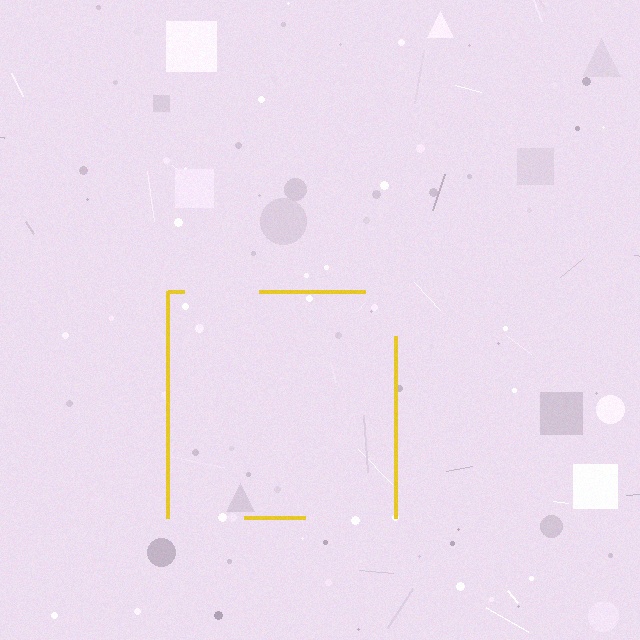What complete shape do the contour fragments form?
The contour fragments form a square.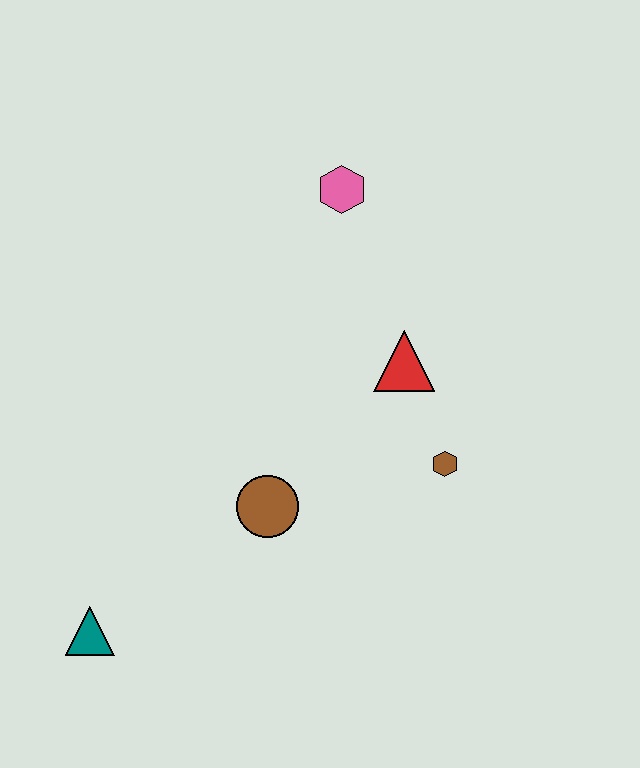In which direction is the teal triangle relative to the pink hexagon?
The teal triangle is below the pink hexagon.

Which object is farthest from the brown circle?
The pink hexagon is farthest from the brown circle.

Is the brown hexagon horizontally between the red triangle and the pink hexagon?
No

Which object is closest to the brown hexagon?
The red triangle is closest to the brown hexagon.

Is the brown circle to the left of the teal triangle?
No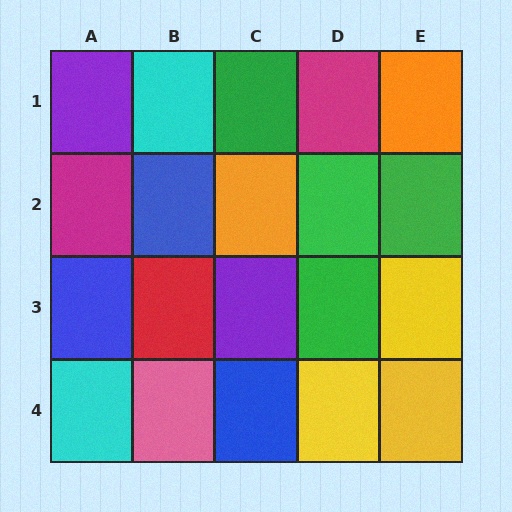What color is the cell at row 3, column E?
Yellow.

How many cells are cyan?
2 cells are cyan.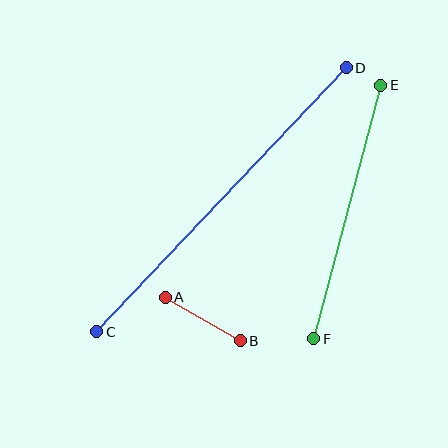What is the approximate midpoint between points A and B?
The midpoint is at approximately (203, 319) pixels.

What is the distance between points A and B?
The distance is approximately 87 pixels.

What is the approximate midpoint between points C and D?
The midpoint is at approximately (221, 200) pixels.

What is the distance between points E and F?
The distance is approximately 262 pixels.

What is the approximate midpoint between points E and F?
The midpoint is at approximately (347, 212) pixels.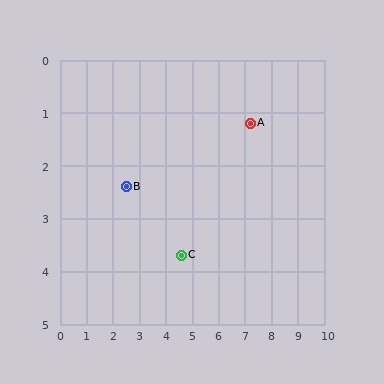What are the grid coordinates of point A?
Point A is at approximately (7.2, 1.2).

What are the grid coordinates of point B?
Point B is at approximately (2.5, 2.4).